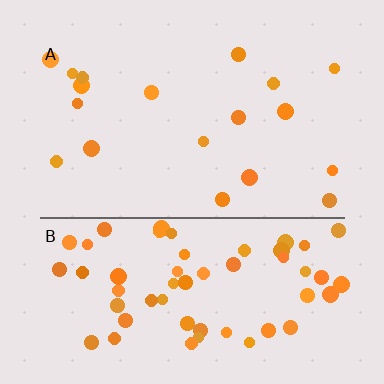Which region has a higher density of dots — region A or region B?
B (the bottom).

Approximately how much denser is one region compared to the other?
Approximately 3.2× — region B over region A.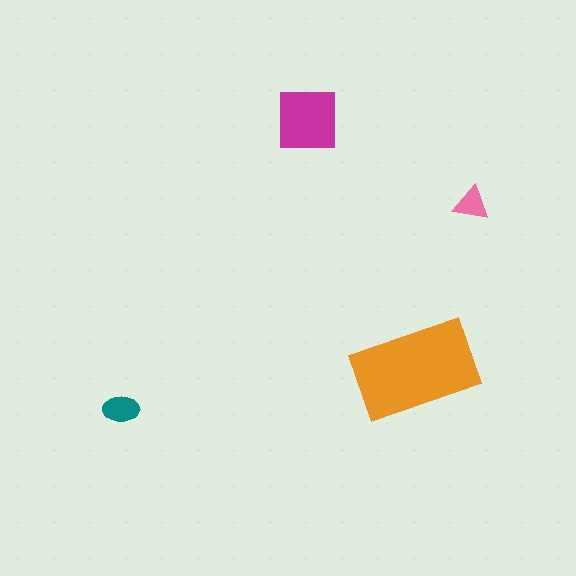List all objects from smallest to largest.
The pink triangle, the teal ellipse, the magenta square, the orange rectangle.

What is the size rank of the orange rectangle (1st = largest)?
1st.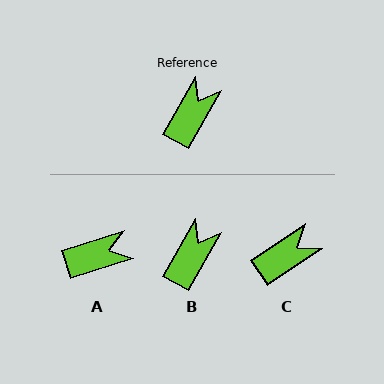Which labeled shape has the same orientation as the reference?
B.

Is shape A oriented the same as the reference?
No, it is off by about 43 degrees.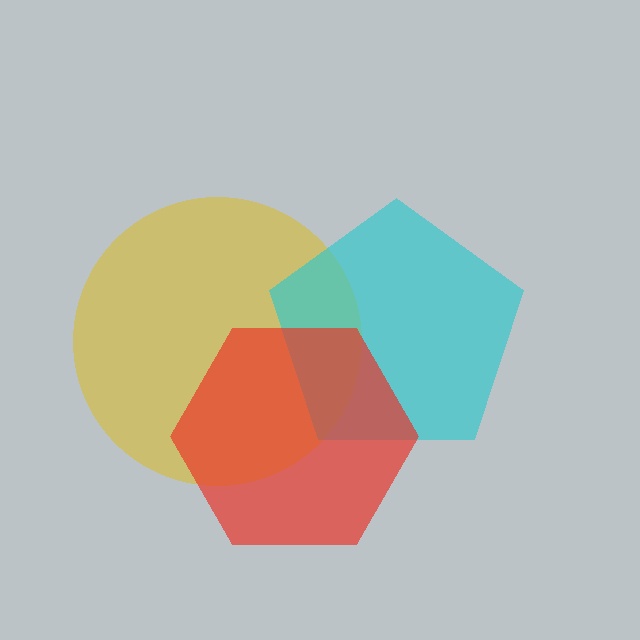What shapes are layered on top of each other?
The layered shapes are: a yellow circle, a cyan pentagon, a red hexagon.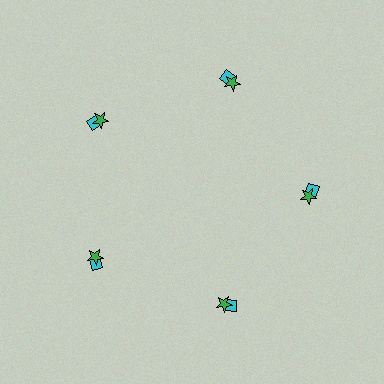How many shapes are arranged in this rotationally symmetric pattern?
There are 10 shapes, arranged in 5 groups of 2.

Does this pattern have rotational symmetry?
Yes, this pattern has 5-fold rotational symmetry. It looks the same after rotating 72 degrees around the center.